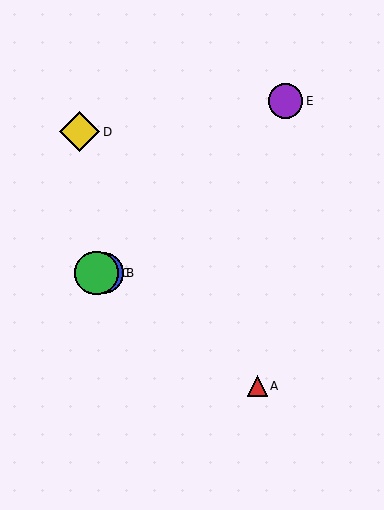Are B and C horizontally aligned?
Yes, both are at y≈273.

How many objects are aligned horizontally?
2 objects (B, C) are aligned horizontally.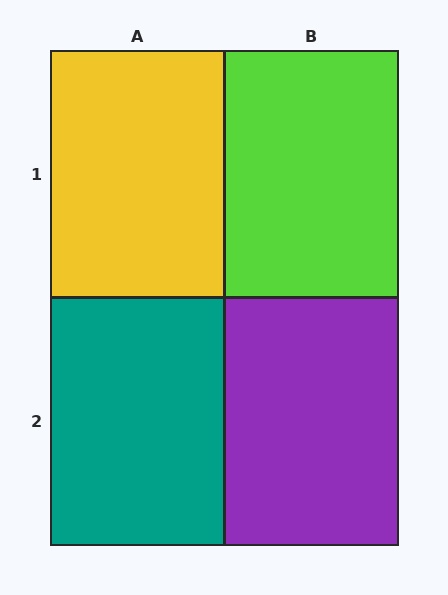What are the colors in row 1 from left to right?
Yellow, lime.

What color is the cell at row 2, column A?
Teal.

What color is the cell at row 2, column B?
Purple.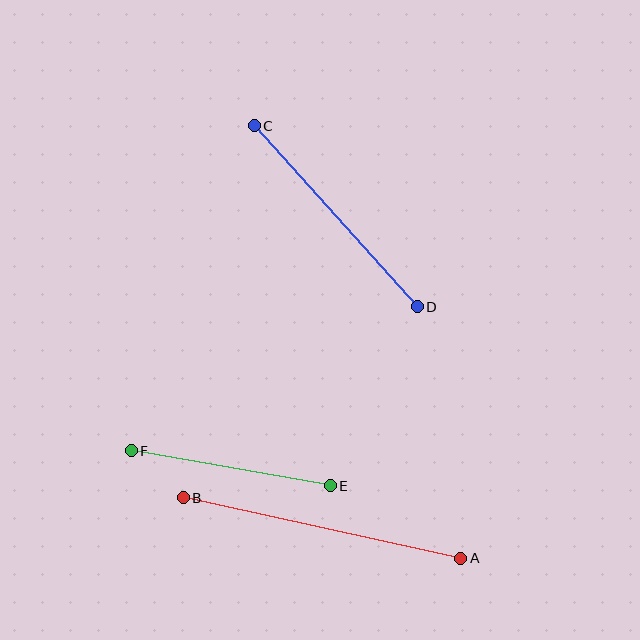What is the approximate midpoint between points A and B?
The midpoint is at approximately (322, 528) pixels.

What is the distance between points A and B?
The distance is approximately 284 pixels.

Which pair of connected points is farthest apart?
Points A and B are farthest apart.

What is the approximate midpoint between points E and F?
The midpoint is at approximately (231, 468) pixels.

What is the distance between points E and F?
The distance is approximately 202 pixels.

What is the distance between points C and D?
The distance is approximately 244 pixels.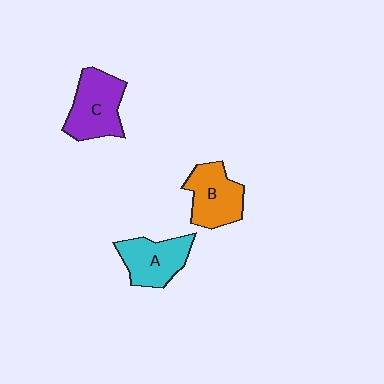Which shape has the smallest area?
Shape A (cyan).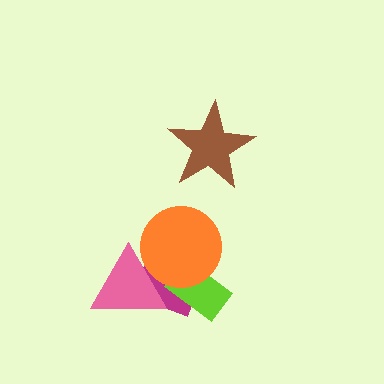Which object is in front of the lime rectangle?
The orange circle is in front of the lime rectangle.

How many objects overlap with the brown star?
0 objects overlap with the brown star.